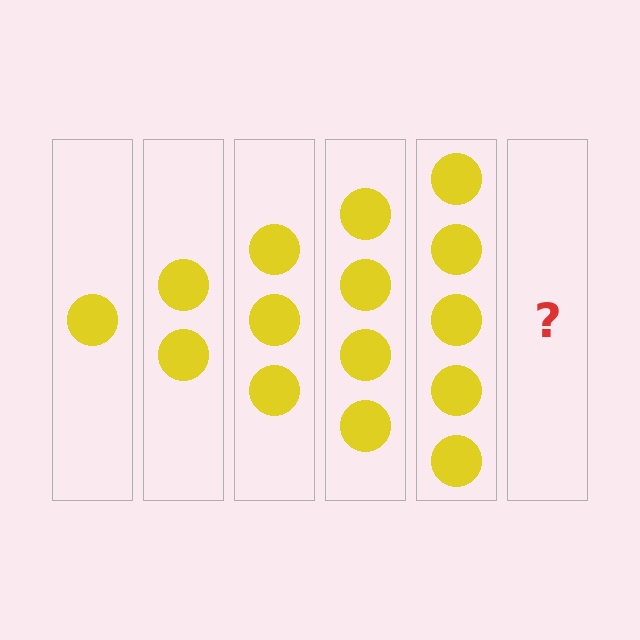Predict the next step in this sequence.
The next step is 6 circles.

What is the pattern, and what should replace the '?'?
The pattern is that each step adds one more circle. The '?' should be 6 circles.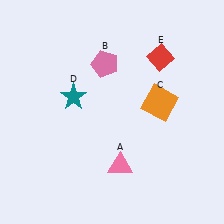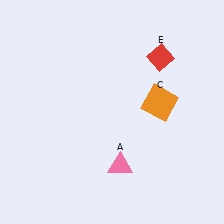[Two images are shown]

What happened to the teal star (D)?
The teal star (D) was removed in Image 2. It was in the top-left area of Image 1.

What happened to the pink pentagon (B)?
The pink pentagon (B) was removed in Image 2. It was in the top-left area of Image 1.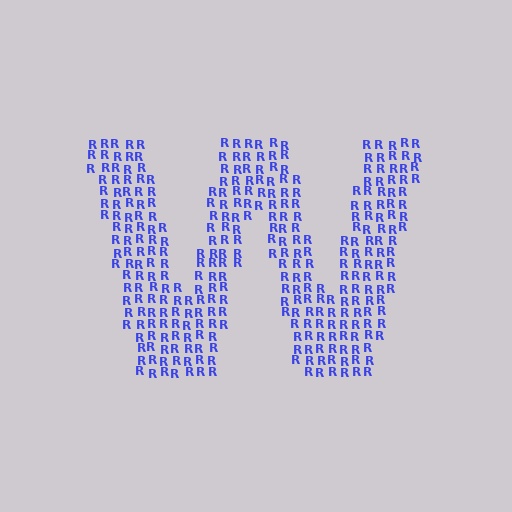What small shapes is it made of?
It is made of small letter R's.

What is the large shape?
The large shape is the letter W.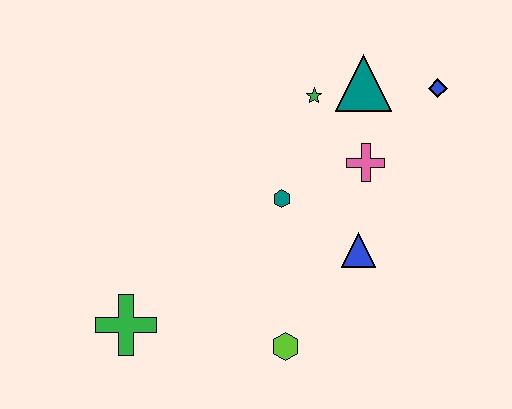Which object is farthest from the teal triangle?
The green cross is farthest from the teal triangle.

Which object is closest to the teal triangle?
The green star is closest to the teal triangle.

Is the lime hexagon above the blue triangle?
No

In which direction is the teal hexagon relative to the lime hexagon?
The teal hexagon is above the lime hexagon.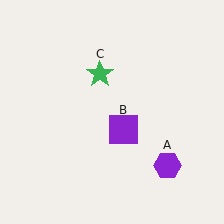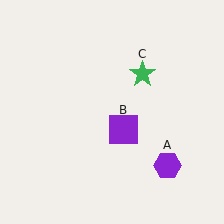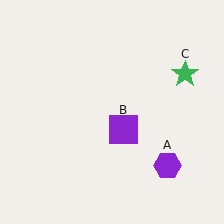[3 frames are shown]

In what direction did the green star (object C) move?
The green star (object C) moved right.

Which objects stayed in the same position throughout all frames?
Purple hexagon (object A) and purple square (object B) remained stationary.